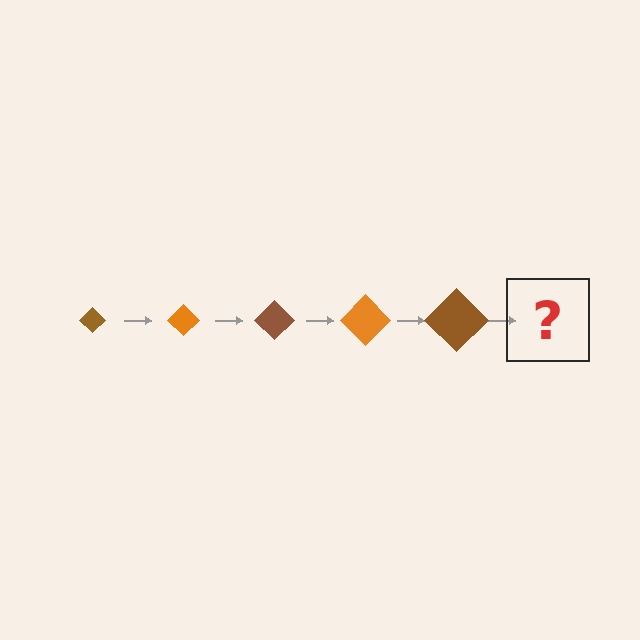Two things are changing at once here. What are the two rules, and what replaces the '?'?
The two rules are that the diamond grows larger each step and the color cycles through brown and orange. The '?' should be an orange diamond, larger than the previous one.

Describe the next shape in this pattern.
It should be an orange diamond, larger than the previous one.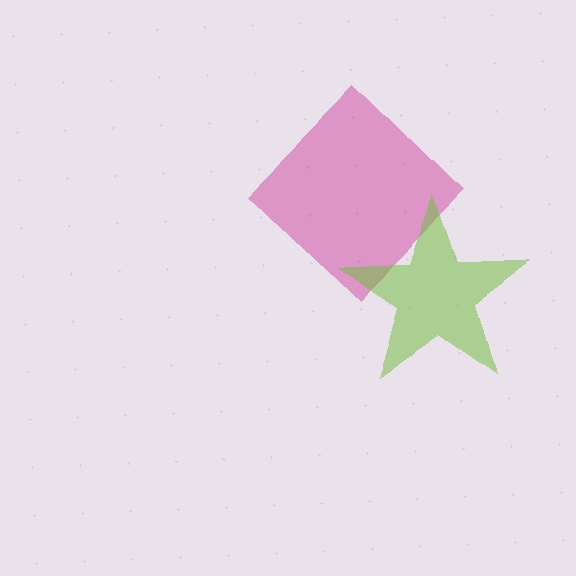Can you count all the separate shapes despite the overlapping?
Yes, there are 2 separate shapes.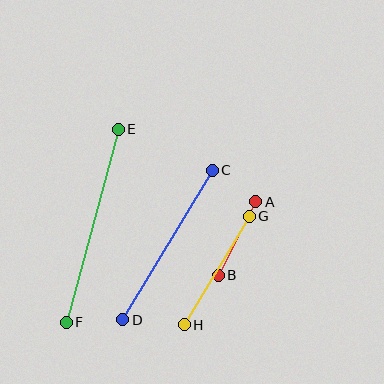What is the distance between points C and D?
The distance is approximately 174 pixels.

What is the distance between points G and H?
The distance is approximately 126 pixels.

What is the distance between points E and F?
The distance is approximately 200 pixels.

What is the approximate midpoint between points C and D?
The midpoint is at approximately (168, 245) pixels.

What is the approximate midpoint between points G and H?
The midpoint is at approximately (217, 271) pixels.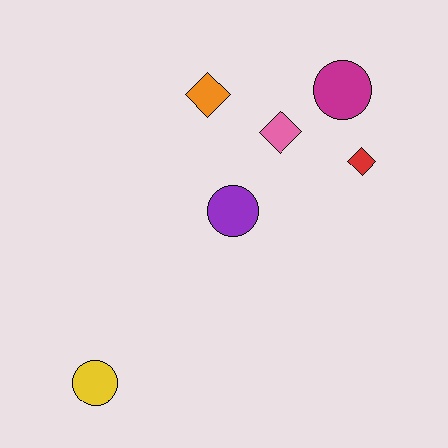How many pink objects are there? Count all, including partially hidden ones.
There is 1 pink object.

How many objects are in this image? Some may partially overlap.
There are 6 objects.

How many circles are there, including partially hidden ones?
There are 3 circles.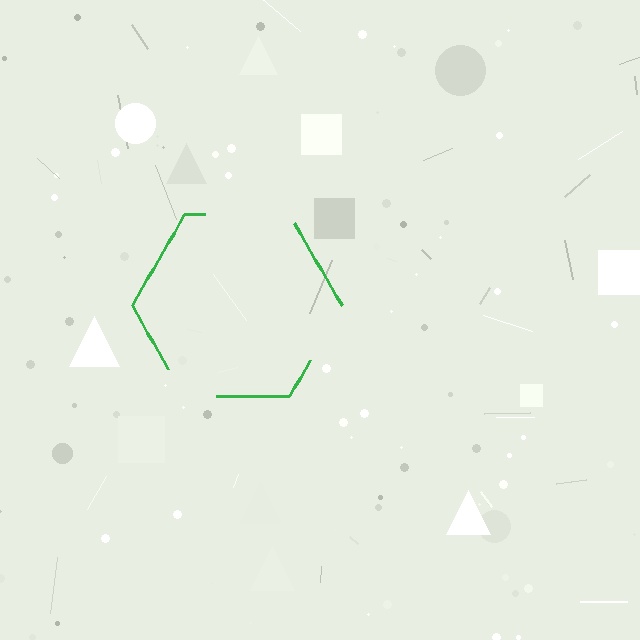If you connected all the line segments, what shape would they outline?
They would outline a hexagon.